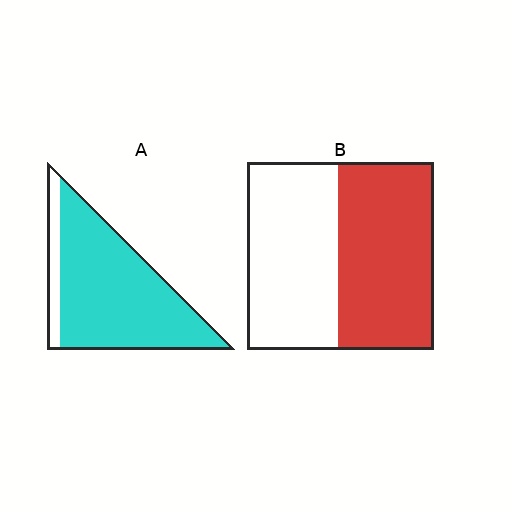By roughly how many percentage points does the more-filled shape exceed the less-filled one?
By roughly 35 percentage points (A over B).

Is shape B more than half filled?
Roughly half.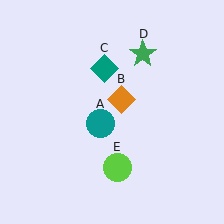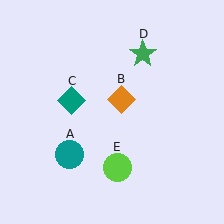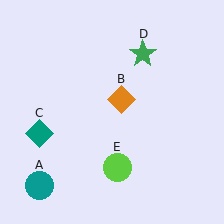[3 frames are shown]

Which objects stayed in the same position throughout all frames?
Orange diamond (object B) and green star (object D) and lime circle (object E) remained stationary.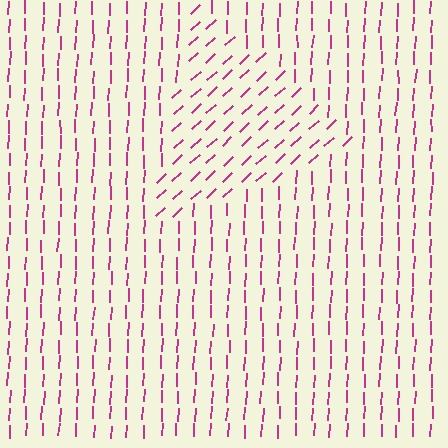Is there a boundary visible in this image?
Yes, there is a texture boundary formed by a change in line orientation.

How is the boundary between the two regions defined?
The boundary is defined purely by a change in line orientation (approximately 45 degrees difference). All lines are the same color and thickness.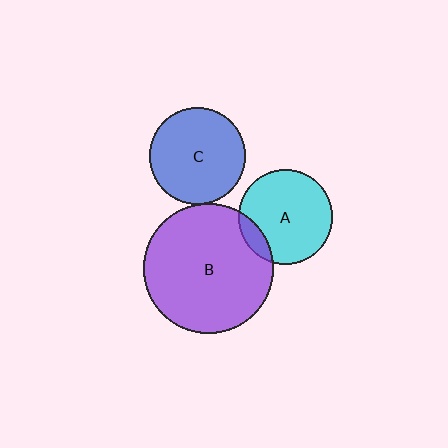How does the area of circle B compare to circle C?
Approximately 1.8 times.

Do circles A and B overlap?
Yes.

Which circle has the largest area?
Circle B (purple).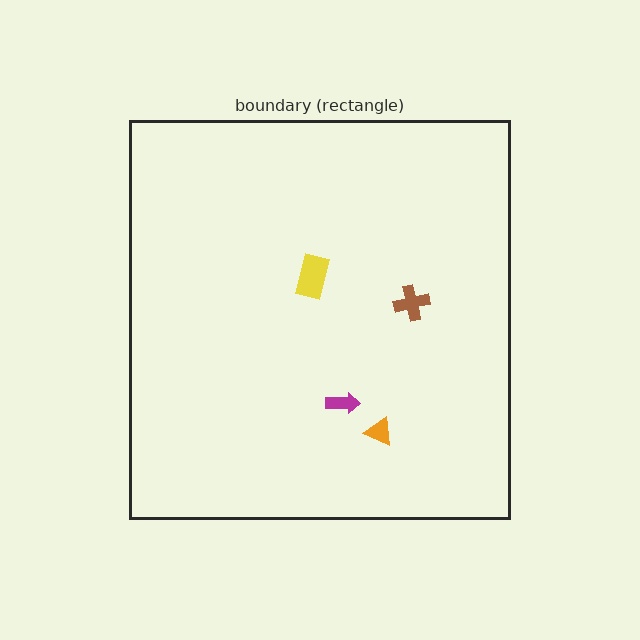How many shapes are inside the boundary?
4 inside, 0 outside.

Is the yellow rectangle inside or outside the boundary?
Inside.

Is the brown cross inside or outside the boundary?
Inside.